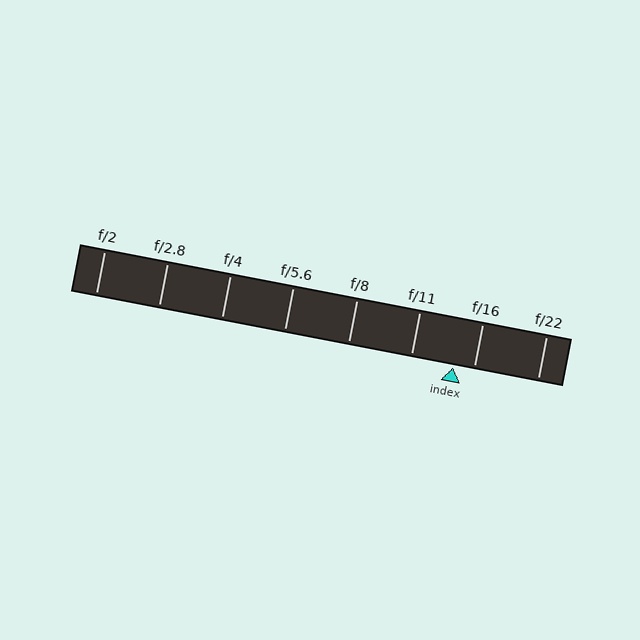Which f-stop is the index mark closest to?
The index mark is closest to f/16.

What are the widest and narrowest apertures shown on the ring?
The widest aperture shown is f/2 and the narrowest is f/22.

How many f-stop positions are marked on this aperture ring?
There are 8 f-stop positions marked.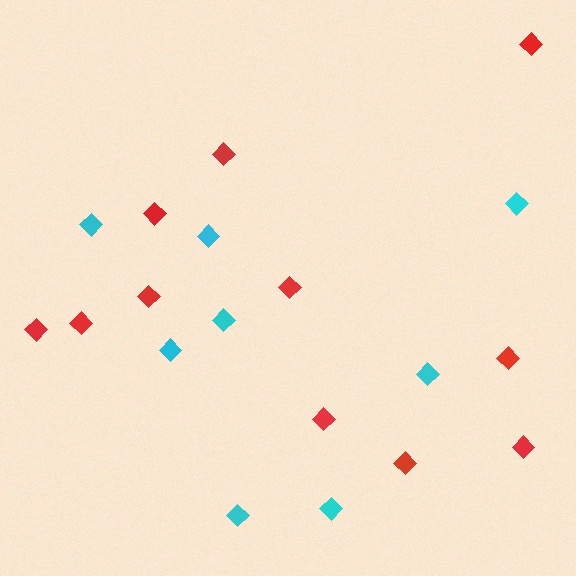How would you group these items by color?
There are 2 groups: one group of red diamonds (11) and one group of cyan diamonds (8).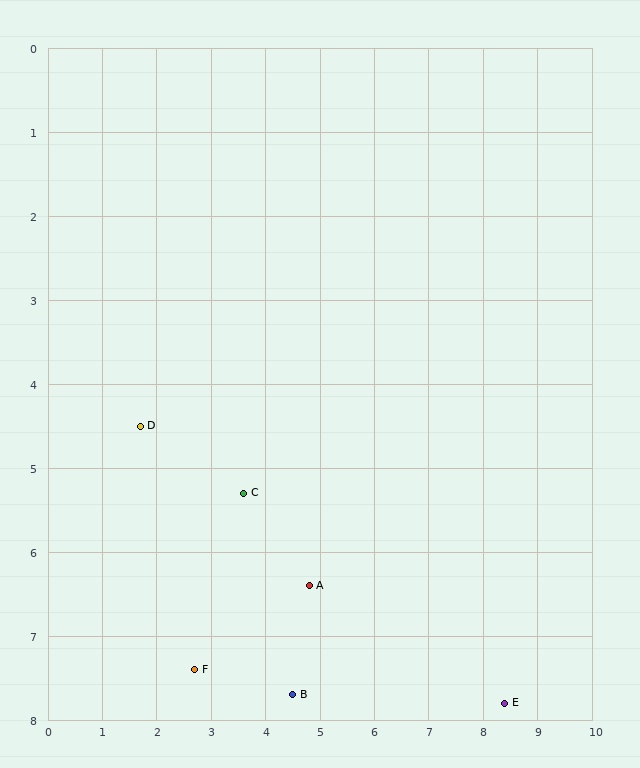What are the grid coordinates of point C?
Point C is at approximately (3.6, 5.3).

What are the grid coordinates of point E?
Point E is at approximately (8.4, 7.8).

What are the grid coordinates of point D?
Point D is at approximately (1.7, 4.5).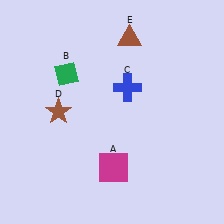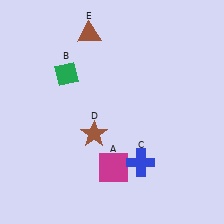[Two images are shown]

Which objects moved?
The objects that moved are: the blue cross (C), the brown star (D), the brown triangle (E).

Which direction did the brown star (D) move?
The brown star (D) moved right.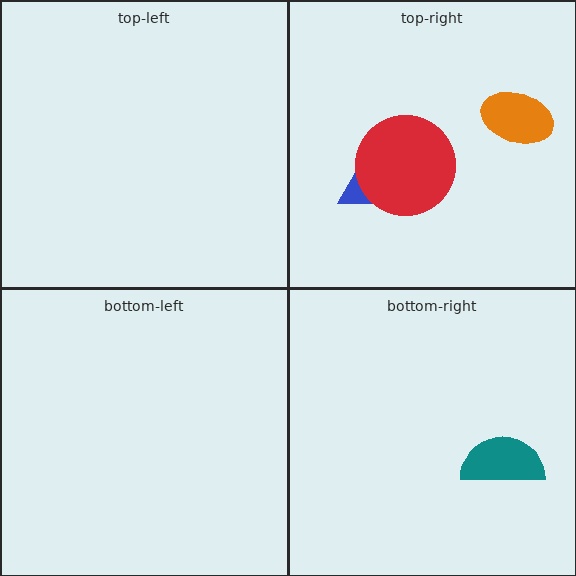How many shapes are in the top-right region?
3.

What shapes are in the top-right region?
The orange ellipse, the blue triangle, the red circle.